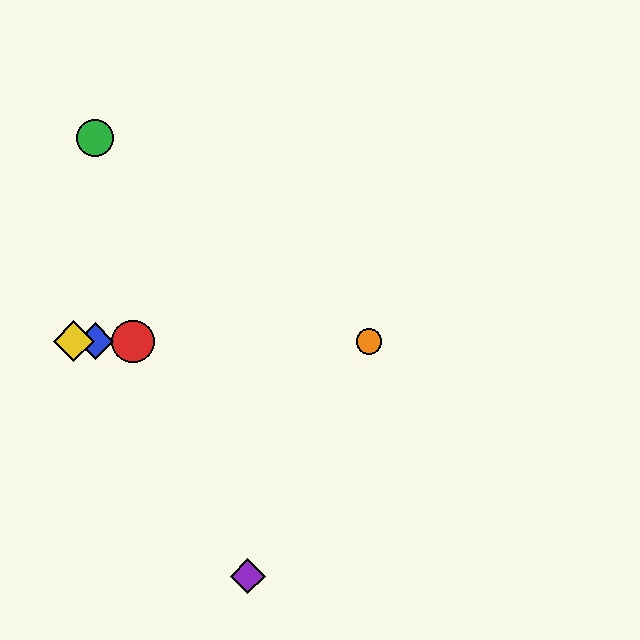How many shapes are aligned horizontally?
4 shapes (the red circle, the blue diamond, the yellow diamond, the orange circle) are aligned horizontally.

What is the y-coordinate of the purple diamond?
The purple diamond is at y≈576.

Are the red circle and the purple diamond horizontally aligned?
No, the red circle is at y≈341 and the purple diamond is at y≈576.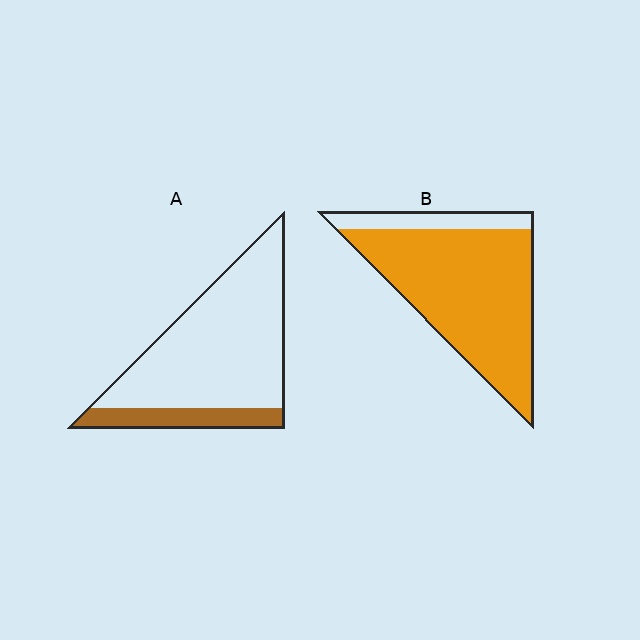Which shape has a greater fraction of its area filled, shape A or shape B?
Shape B.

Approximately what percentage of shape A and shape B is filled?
A is approximately 20% and B is approximately 85%.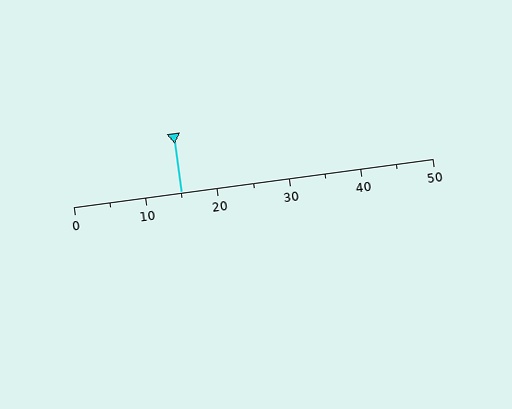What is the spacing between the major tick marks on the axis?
The major ticks are spaced 10 apart.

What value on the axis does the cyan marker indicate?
The marker indicates approximately 15.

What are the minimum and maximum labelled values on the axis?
The axis runs from 0 to 50.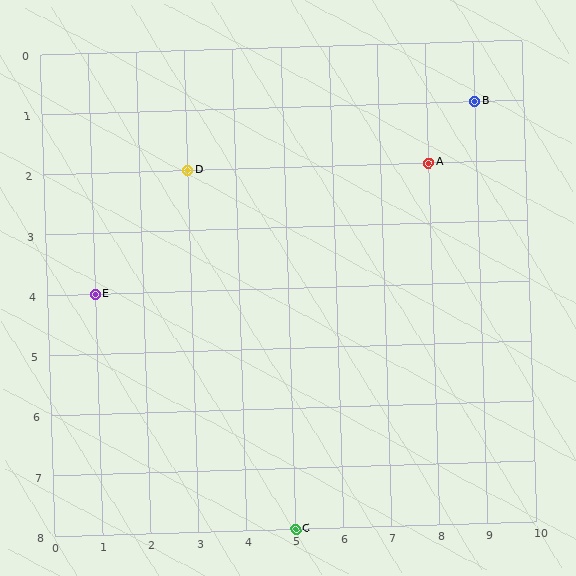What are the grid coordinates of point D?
Point D is at grid coordinates (3, 2).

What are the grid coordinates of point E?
Point E is at grid coordinates (1, 4).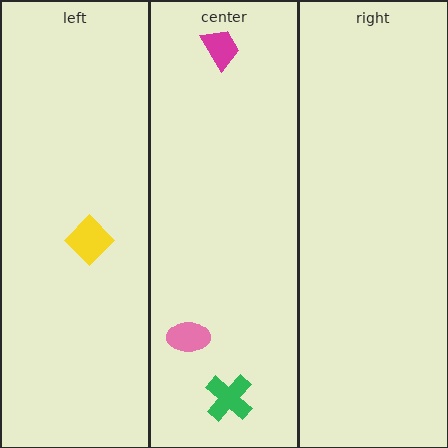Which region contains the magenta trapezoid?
The center region.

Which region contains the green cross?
The center region.